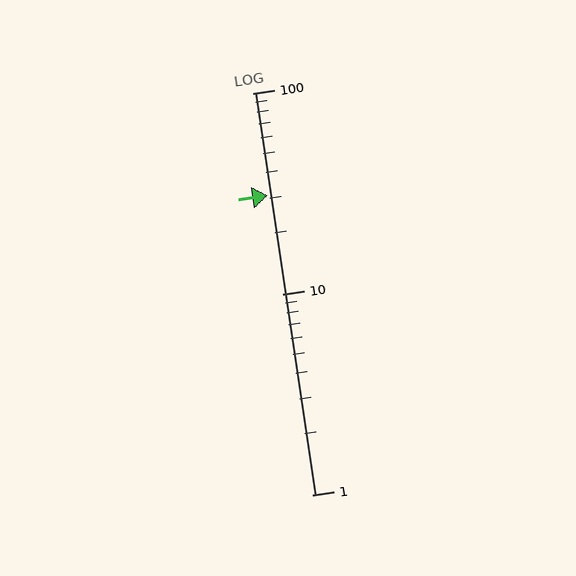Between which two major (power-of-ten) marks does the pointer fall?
The pointer is between 10 and 100.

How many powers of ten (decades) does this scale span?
The scale spans 2 decades, from 1 to 100.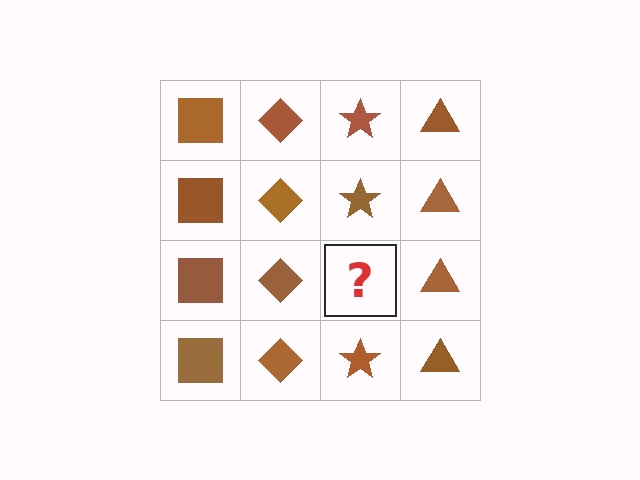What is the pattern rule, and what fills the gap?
The rule is that each column has a consistent shape. The gap should be filled with a brown star.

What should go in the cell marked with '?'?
The missing cell should contain a brown star.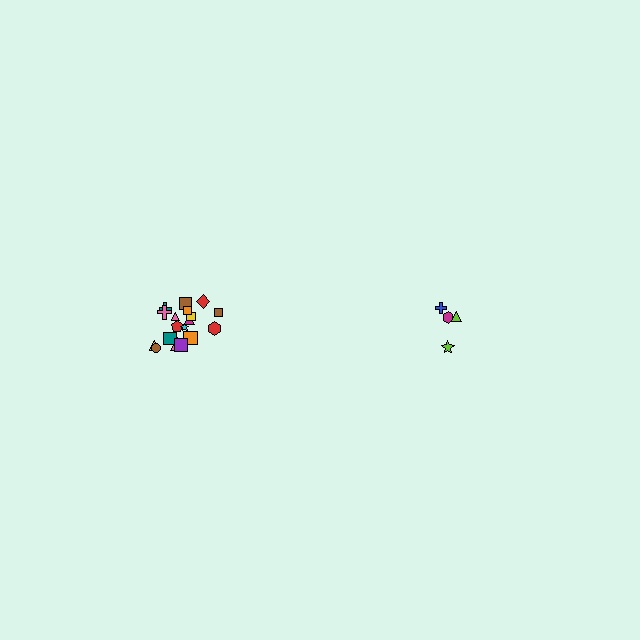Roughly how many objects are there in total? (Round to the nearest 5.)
Roughly 20 objects in total.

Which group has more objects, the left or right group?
The left group.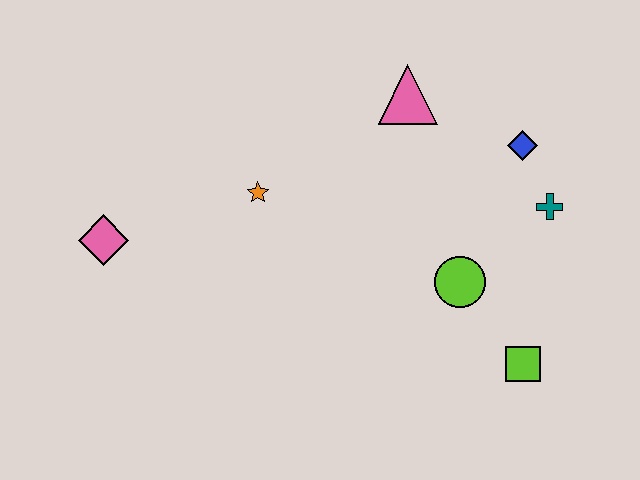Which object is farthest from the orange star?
The lime square is farthest from the orange star.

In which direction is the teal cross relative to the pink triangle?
The teal cross is to the right of the pink triangle.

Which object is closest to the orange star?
The pink diamond is closest to the orange star.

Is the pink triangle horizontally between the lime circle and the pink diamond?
Yes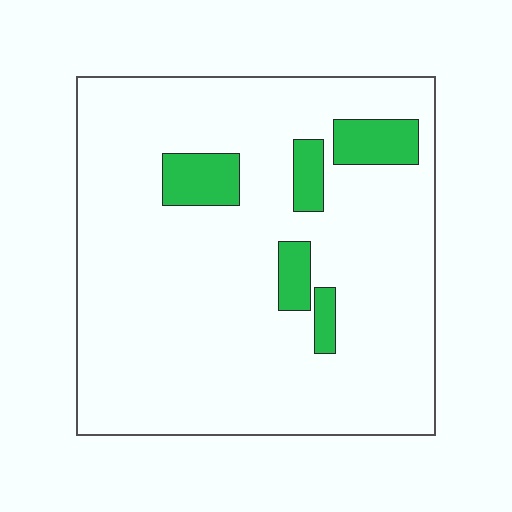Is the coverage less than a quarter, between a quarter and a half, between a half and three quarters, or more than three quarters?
Less than a quarter.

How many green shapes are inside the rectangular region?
5.